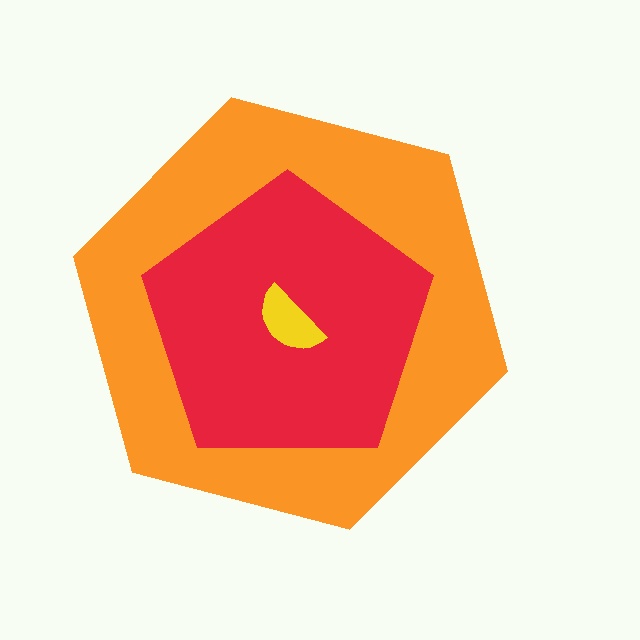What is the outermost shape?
The orange hexagon.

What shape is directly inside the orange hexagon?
The red pentagon.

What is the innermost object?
The yellow semicircle.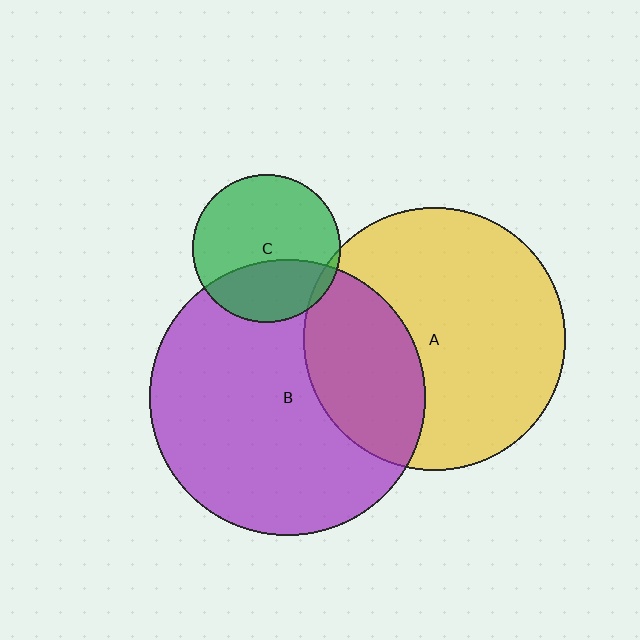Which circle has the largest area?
Circle B (purple).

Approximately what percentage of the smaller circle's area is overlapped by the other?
Approximately 35%.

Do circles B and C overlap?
Yes.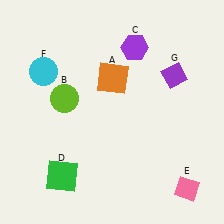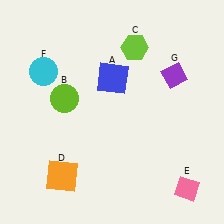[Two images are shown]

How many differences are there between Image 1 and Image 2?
There are 3 differences between the two images.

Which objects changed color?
A changed from orange to blue. C changed from purple to lime. D changed from green to orange.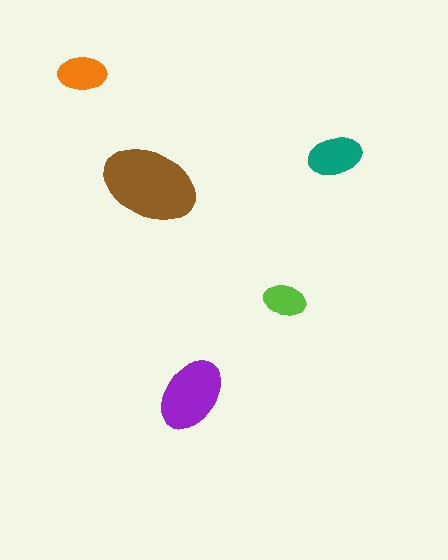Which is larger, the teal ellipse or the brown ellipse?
The brown one.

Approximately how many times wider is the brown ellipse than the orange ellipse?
About 2 times wider.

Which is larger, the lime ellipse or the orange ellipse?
The orange one.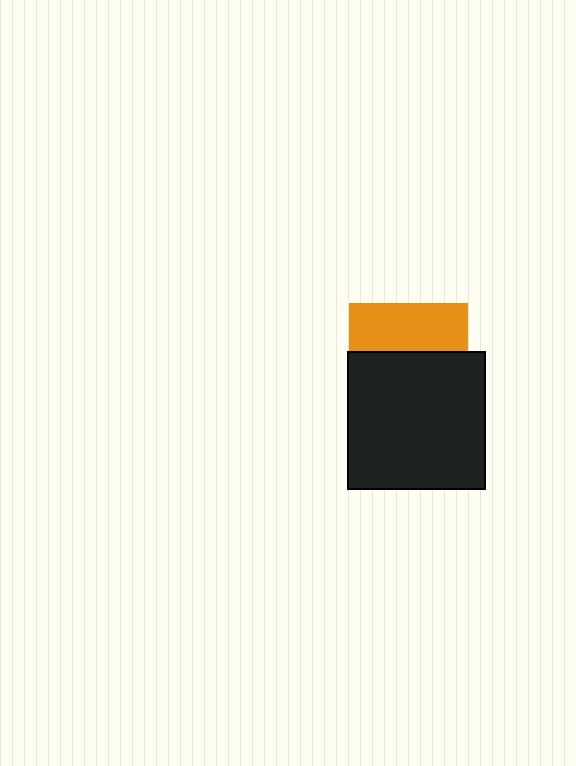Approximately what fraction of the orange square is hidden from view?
Roughly 59% of the orange square is hidden behind the black square.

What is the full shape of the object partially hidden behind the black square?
The partially hidden object is an orange square.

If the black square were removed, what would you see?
You would see the complete orange square.